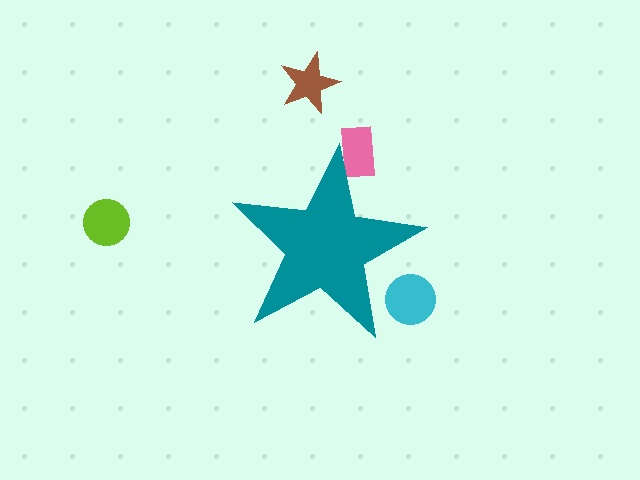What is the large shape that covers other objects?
A teal star.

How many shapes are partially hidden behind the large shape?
2 shapes are partially hidden.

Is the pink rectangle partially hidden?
Yes, the pink rectangle is partially hidden behind the teal star.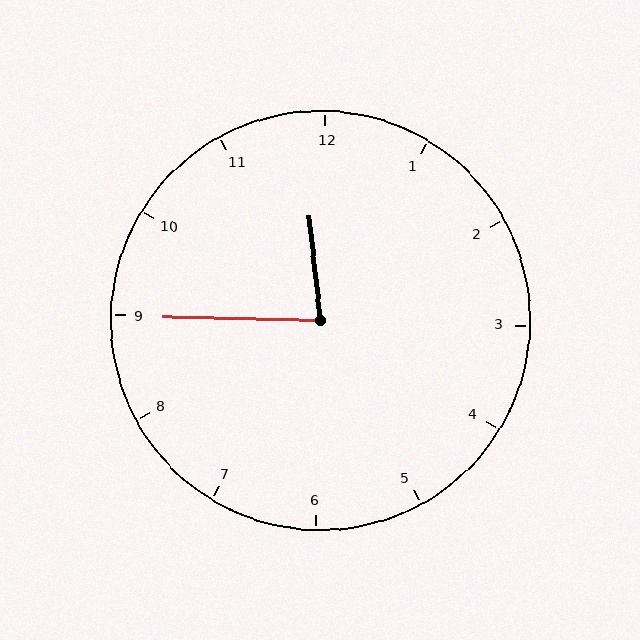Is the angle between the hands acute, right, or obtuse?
It is acute.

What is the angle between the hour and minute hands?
Approximately 82 degrees.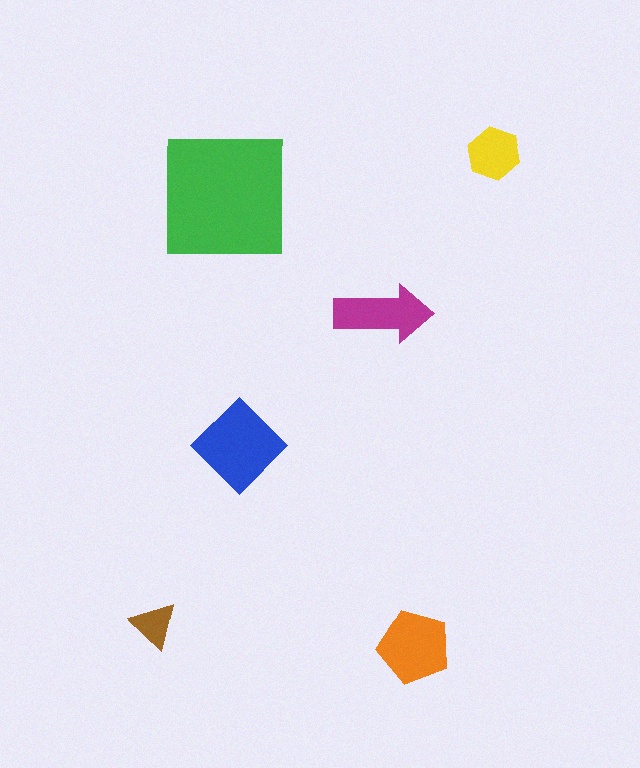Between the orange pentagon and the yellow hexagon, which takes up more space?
The orange pentagon.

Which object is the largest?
The green square.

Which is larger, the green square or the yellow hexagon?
The green square.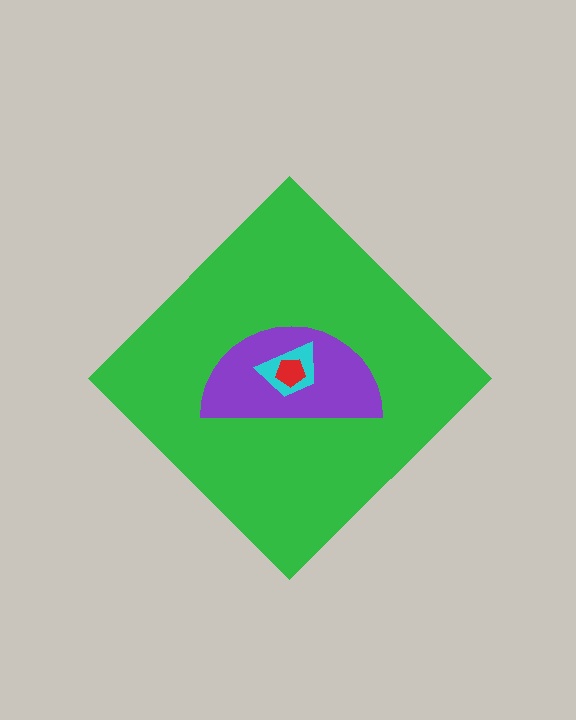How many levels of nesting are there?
4.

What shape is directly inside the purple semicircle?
The cyan trapezoid.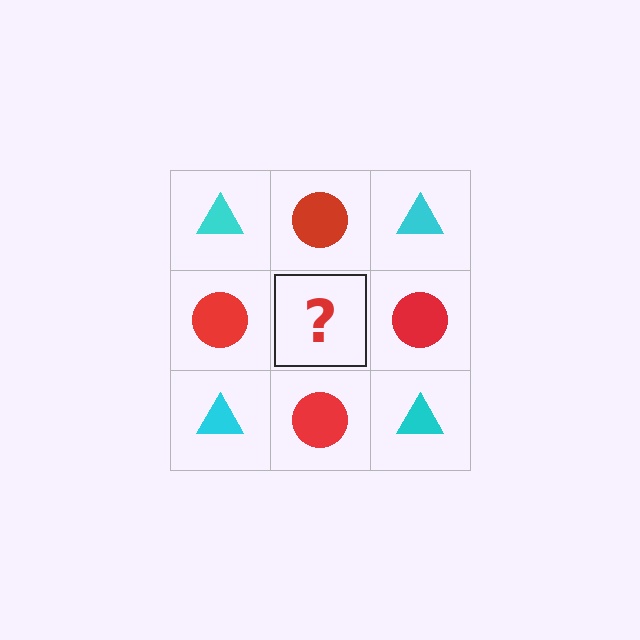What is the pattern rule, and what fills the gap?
The rule is that it alternates cyan triangle and red circle in a checkerboard pattern. The gap should be filled with a cyan triangle.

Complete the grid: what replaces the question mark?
The question mark should be replaced with a cyan triangle.